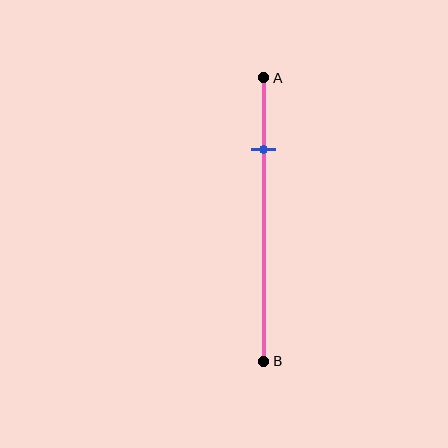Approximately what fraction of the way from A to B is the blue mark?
The blue mark is approximately 25% of the way from A to B.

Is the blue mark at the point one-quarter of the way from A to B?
Yes, the mark is approximately at the one-quarter point.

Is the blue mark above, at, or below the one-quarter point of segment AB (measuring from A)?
The blue mark is approximately at the one-quarter point of segment AB.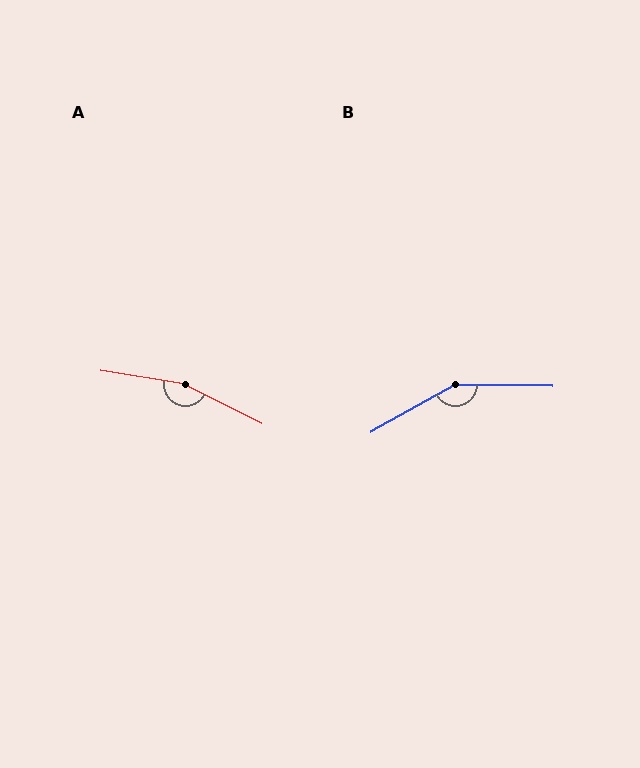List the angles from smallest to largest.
B (149°), A (162°).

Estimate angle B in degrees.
Approximately 149 degrees.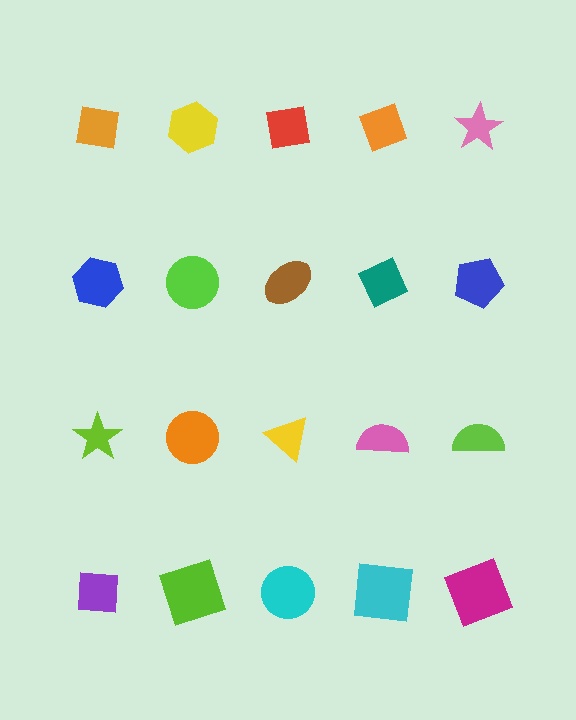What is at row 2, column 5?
A blue pentagon.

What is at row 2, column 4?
A teal diamond.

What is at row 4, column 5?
A magenta square.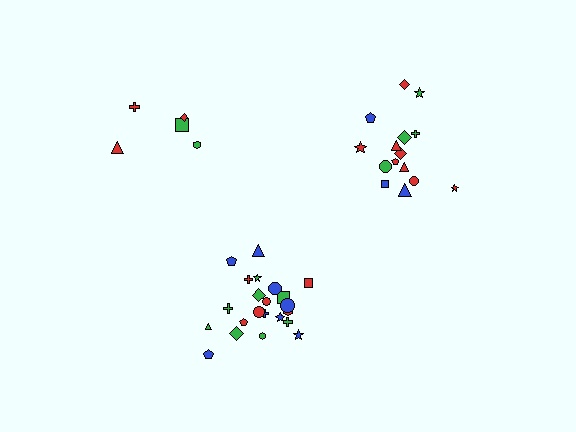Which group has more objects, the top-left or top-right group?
The top-right group.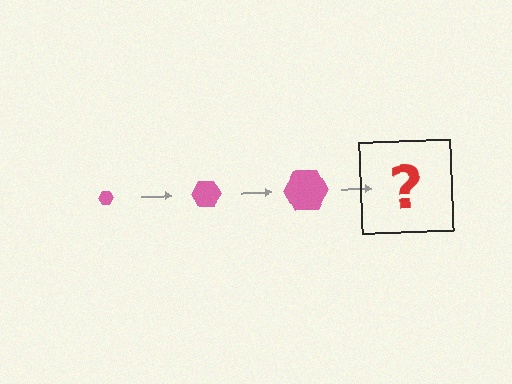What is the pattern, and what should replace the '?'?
The pattern is that the hexagon gets progressively larger each step. The '?' should be a pink hexagon, larger than the previous one.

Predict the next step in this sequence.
The next step is a pink hexagon, larger than the previous one.